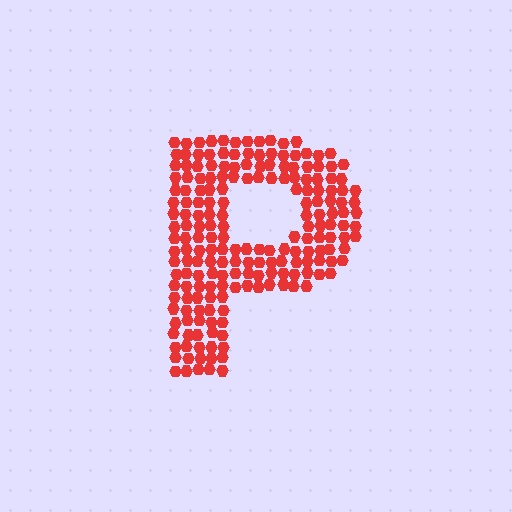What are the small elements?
The small elements are hexagons.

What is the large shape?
The large shape is the letter P.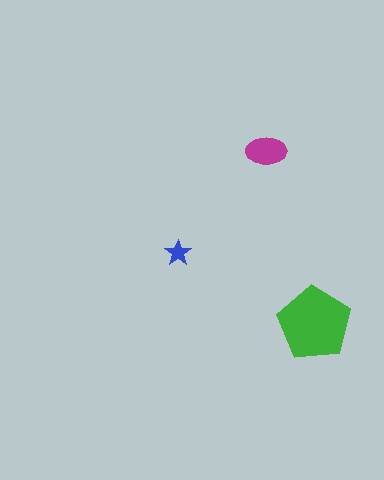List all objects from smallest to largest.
The blue star, the magenta ellipse, the green pentagon.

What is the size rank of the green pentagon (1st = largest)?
1st.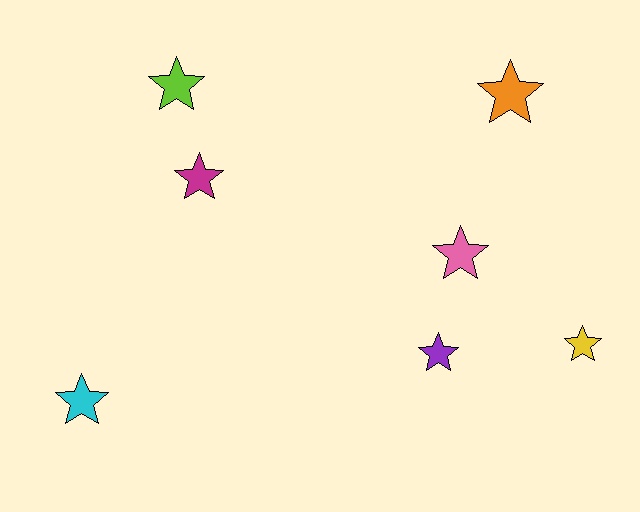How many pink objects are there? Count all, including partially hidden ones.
There is 1 pink object.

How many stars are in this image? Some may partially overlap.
There are 7 stars.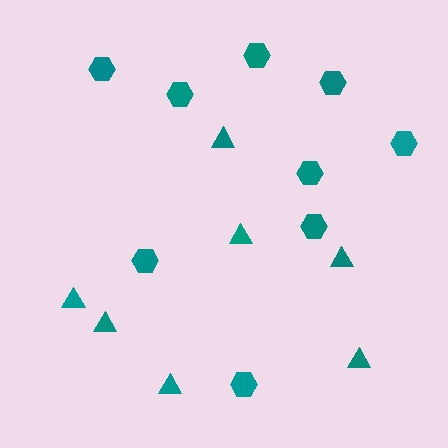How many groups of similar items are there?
There are 2 groups: one group of triangles (7) and one group of hexagons (9).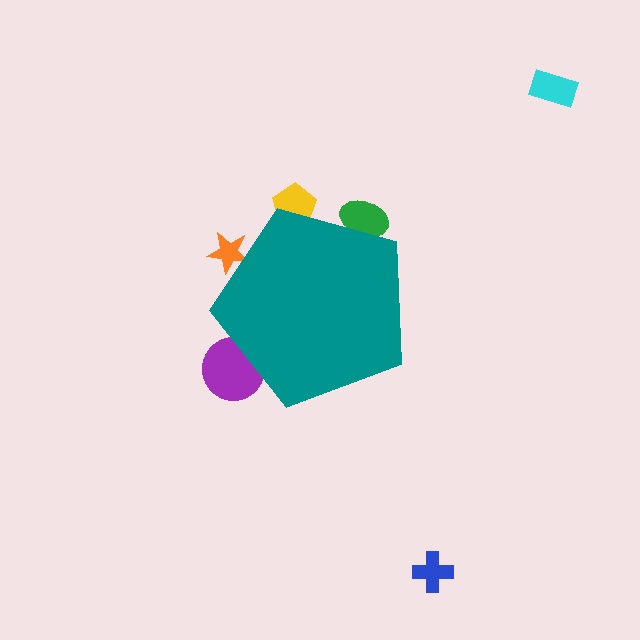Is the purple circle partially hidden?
Yes, the purple circle is partially hidden behind the teal pentagon.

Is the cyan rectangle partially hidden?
No, the cyan rectangle is fully visible.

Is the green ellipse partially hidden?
Yes, the green ellipse is partially hidden behind the teal pentagon.